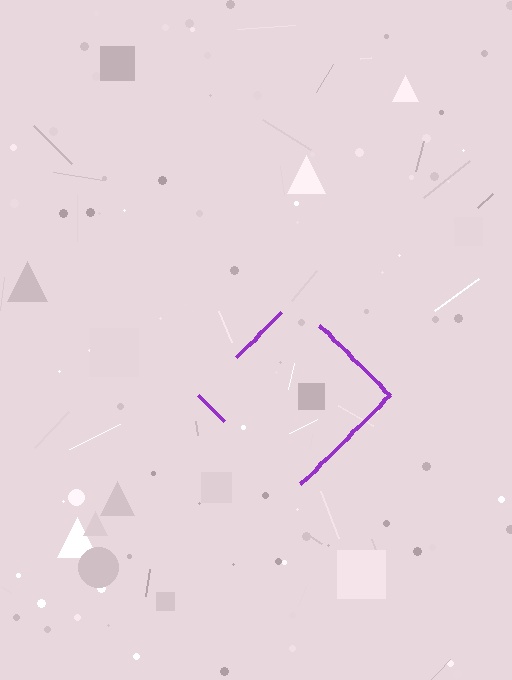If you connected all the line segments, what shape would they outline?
They would outline a diamond.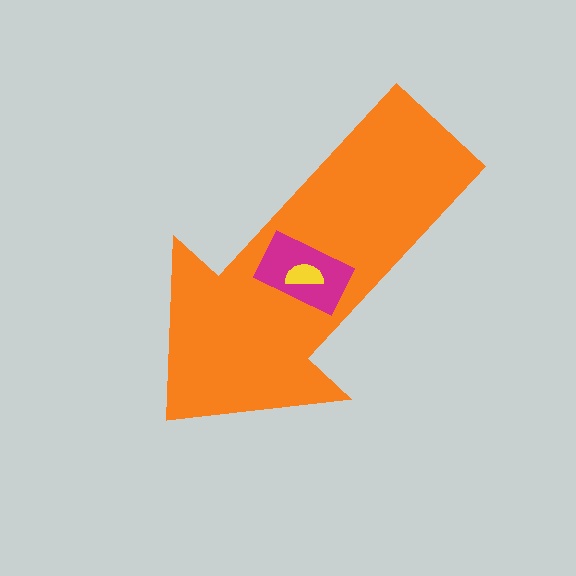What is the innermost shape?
The yellow semicircle.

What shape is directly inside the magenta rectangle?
The yellow semicircle.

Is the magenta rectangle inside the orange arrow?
Yes.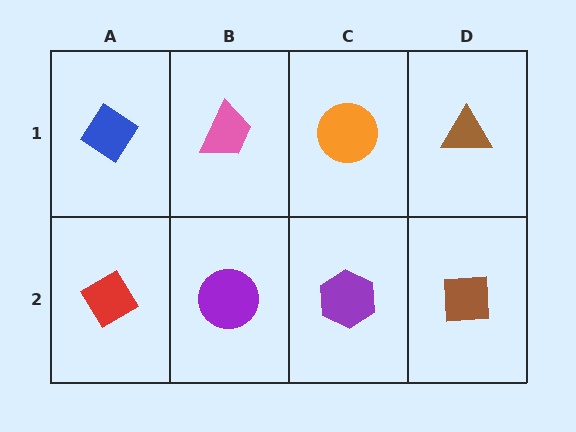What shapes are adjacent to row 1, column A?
A red diamond (row 2, column A), a pink trapezoid (row 1, column B).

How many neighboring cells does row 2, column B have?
3.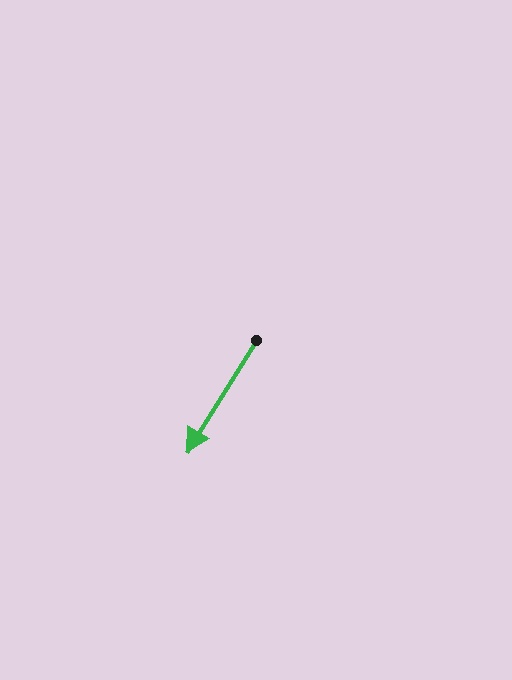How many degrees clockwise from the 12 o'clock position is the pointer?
Approximately 212 degrees.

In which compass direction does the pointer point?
Southwest.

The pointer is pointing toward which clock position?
Roughly 7 o'clock.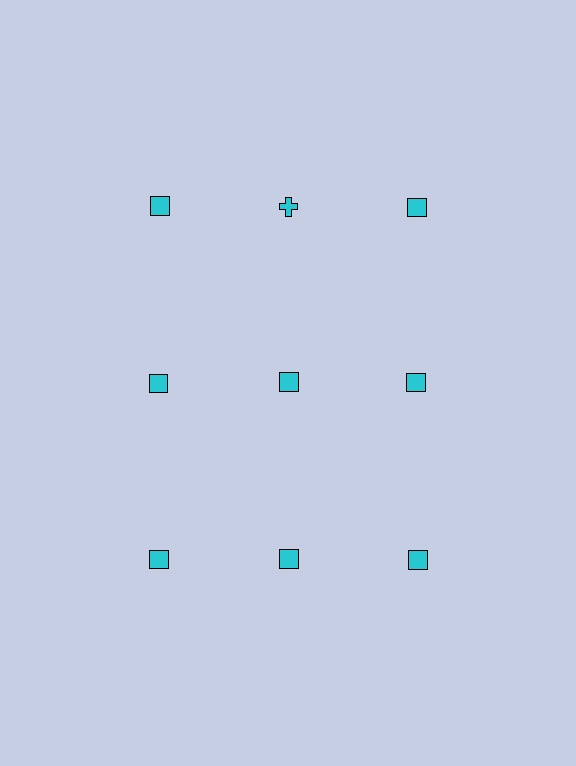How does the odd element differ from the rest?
It has a different shape: cross instead of square.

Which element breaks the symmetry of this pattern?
The cyan cross in the top row, second from left column breaks the symmetry. All other shapes are cyan squares.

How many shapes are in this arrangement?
There are 9 shapes arranged in a grid pattern.